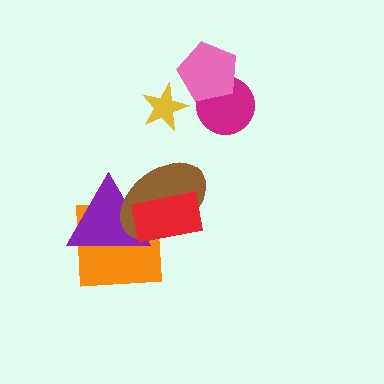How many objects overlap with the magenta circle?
1 object overlaps with the magenta circle.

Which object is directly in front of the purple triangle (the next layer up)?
The brown ellipse is directly in front of the purple triangle.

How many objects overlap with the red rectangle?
3 objects overlap with the red rectangle.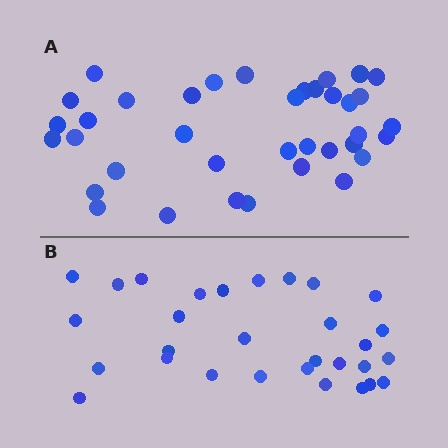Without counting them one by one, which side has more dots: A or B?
Region A (the top region) has more dots.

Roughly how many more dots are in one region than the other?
Region A has roughly 8 or so more dots than region B.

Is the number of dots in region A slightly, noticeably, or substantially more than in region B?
Region A has only slightly more — the two regions are fairly close. The ratio is roughly 1.2 to 1.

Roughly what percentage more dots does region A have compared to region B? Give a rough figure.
About 25% more.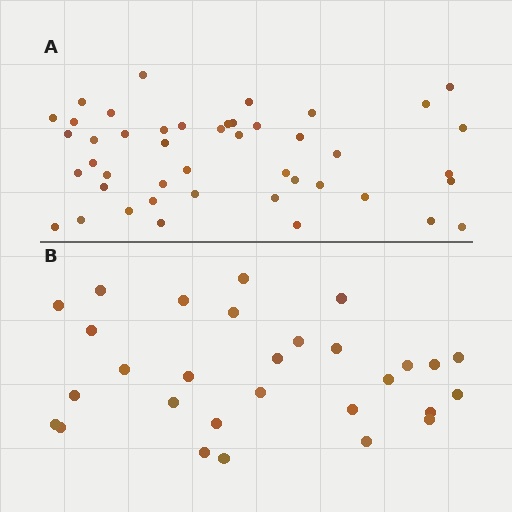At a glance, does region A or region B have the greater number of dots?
Region A (the top region) has more dots.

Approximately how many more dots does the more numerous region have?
Region A has approximately 15 more dots than region B.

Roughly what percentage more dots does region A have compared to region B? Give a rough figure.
About 55% more.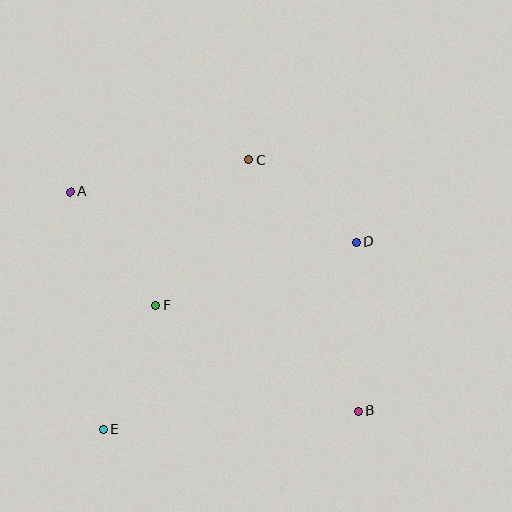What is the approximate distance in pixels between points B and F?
The distance between B and F is approximately 229 pixels.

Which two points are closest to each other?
Points E and F are closest to each other.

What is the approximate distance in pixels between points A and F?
The distance between A and F is approximately 142 pixels.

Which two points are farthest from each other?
Points A and B are farthest from each other.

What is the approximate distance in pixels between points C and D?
The distance between C and D is approximately 135 pixels.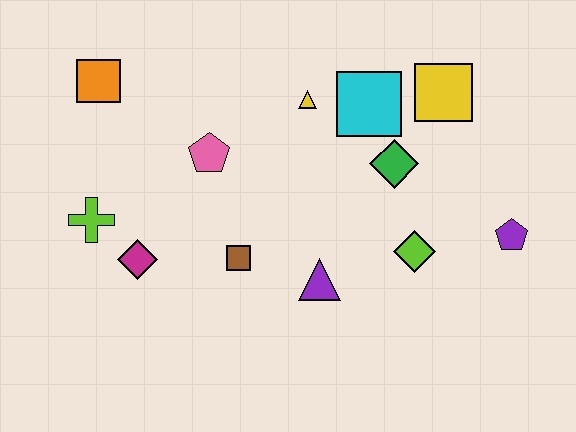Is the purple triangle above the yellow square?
No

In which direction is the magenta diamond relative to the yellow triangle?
The magenta diamond is to the left of the yellow triangle.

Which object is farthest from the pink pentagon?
The purple pentagon is farthest from the pink pentagon.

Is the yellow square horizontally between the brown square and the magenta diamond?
No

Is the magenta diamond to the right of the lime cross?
Yes